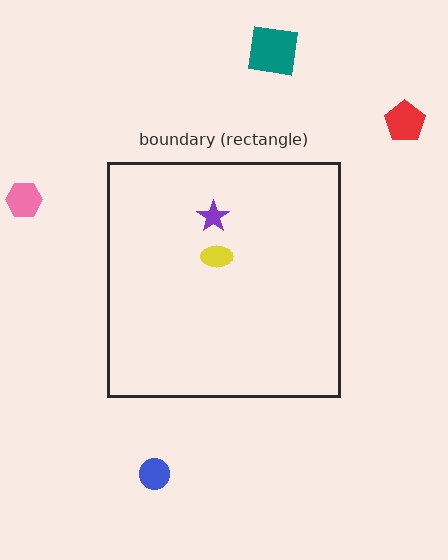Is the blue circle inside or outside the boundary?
Outside.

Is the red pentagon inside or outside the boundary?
Outside.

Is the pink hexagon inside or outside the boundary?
Outside.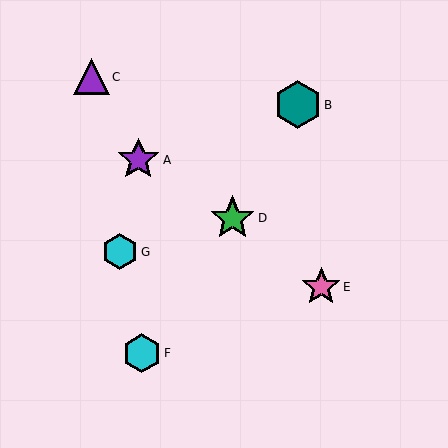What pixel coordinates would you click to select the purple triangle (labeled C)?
Click at (91, 77) to select the purple triangle C.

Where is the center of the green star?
The center of the green star is at (232, 218).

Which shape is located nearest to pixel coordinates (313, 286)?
The pink star (labeled E) at (321, 287) is nearest to that location.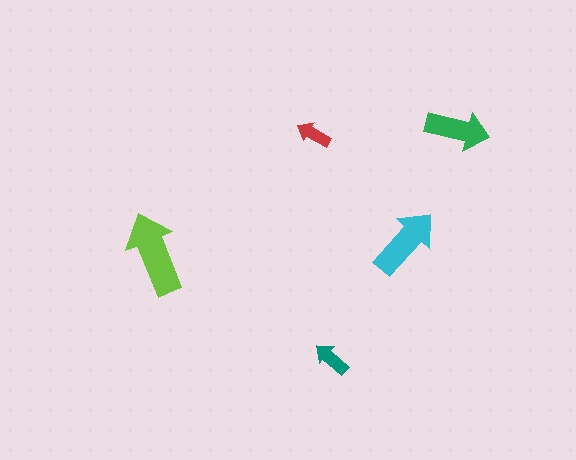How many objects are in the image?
There are 5 objects in the image.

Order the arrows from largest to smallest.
the lime one, the cyan one, the green one, the teal one, the red one.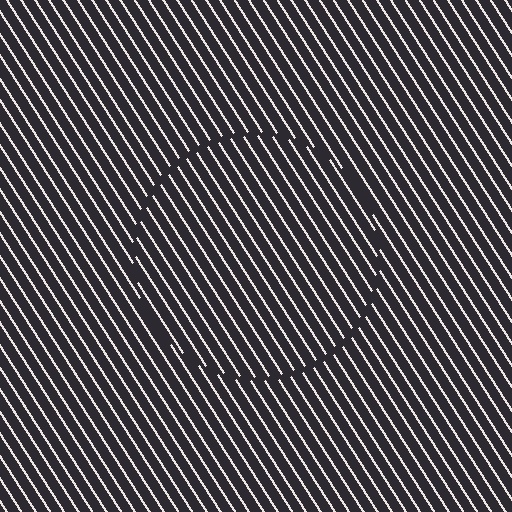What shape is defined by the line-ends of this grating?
An illusory circle. The interior of the shape contains the same grating, shifted by half a period — the contour is defined by the phase discontinuity where line-ends from the inner and outer gratings abut.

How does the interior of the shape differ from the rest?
The interior of the shape contains the same grating, shifted by half a period — the contour is defined by the phase discontinuity where line-ends from the inner and outer gratings abut.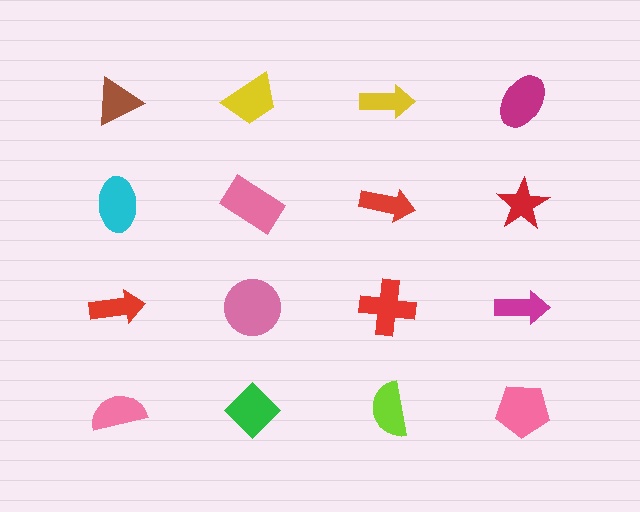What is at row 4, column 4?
A pink pentagon.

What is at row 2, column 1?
A cyan ellipse.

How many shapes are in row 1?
4 shapes.